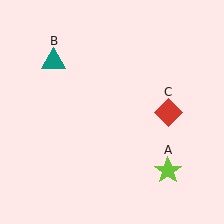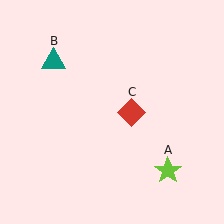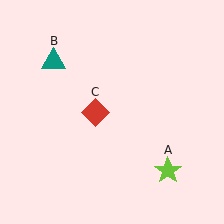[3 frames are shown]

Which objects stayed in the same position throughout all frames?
Lime star (object A) and teal triangle (object B) remained stationary.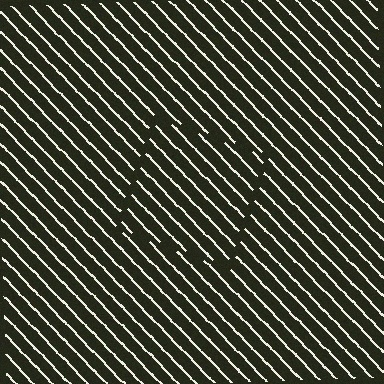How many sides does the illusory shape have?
4 sides — the line-ends trace a square.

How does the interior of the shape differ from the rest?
The interior of the shape contains the same grating, shifted by half a period — the contour is defined by the phase discontinuity where line-ends from the inner and outer gratings abut.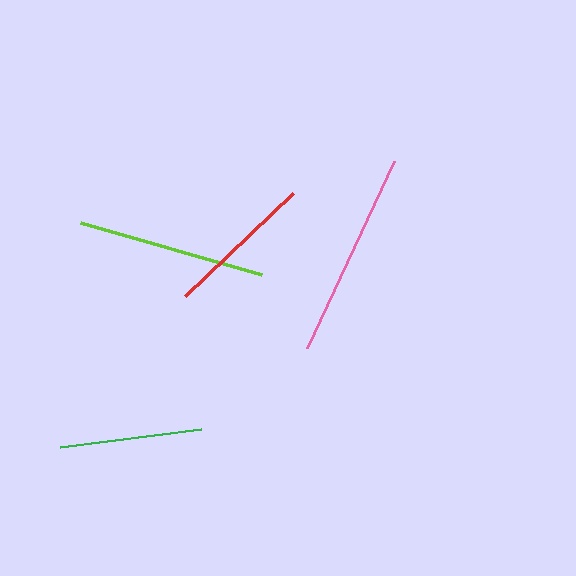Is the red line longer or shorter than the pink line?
The pink line is longer than the red line.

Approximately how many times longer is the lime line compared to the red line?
The lime line is approximately 1.3 times the length of the red line.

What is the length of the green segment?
The green segment is approximately 143 pixels long.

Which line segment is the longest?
The pink line is the longest at approximately 206 pixels.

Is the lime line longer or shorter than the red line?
The lime line is longer than the red line.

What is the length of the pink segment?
The pink segment is approximately 206 pixels long.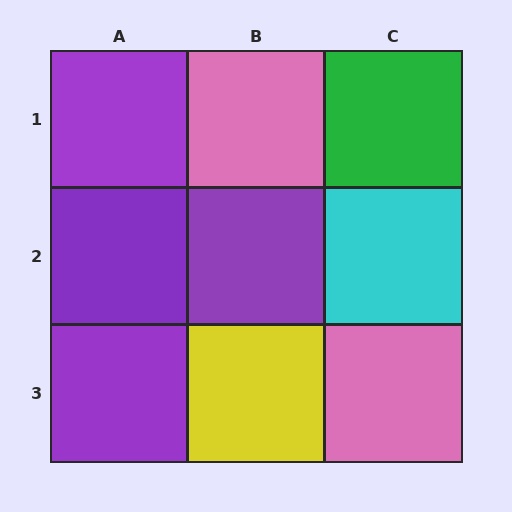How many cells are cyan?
1 cell is cyan.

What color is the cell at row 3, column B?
Yellow.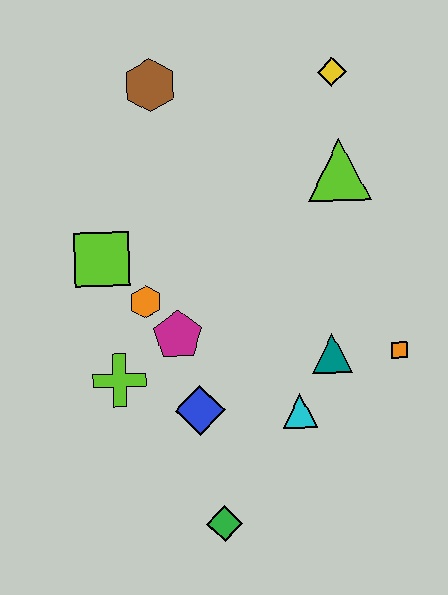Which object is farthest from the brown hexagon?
The green diamond is farthest from the brown hexagon.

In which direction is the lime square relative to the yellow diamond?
The lime square is to the left of the yellow diamond.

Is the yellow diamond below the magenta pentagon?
No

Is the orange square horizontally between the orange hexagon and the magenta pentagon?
No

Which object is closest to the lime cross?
The magenta pentagon is closest to the lime cross.